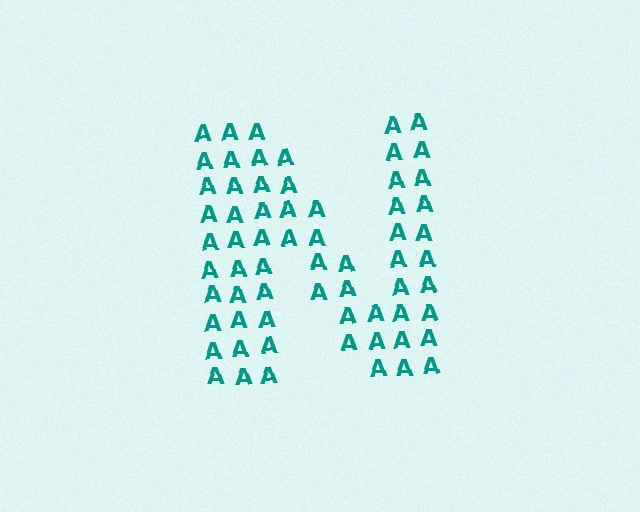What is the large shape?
The large shape is the letter N.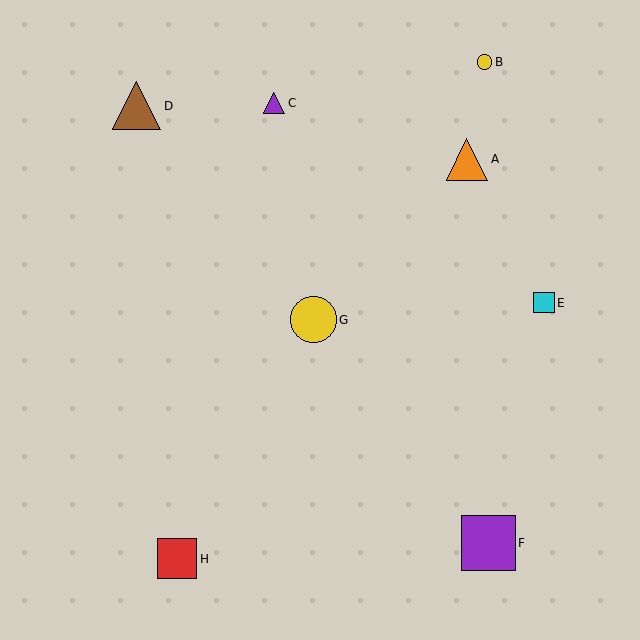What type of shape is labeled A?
Shape A is an orange triangle.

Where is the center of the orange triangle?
The center of the orange triangle is at (467, 159).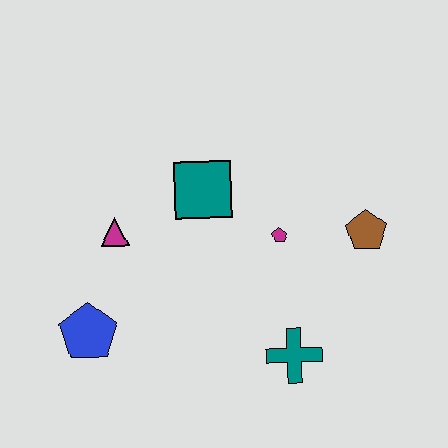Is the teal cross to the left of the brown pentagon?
Yes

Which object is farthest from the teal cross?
The magenta triangle is farthest from the teal cross.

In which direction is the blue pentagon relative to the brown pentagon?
The blue pentagon is to the left of the brown pentagon.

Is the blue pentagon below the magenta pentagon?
Yes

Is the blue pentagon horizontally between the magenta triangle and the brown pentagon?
No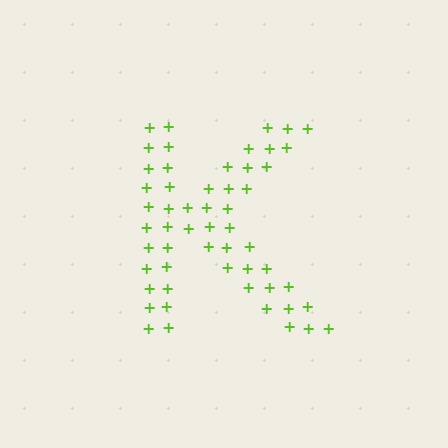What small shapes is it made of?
It is made of small plus signs.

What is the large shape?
The large shape is the letter K.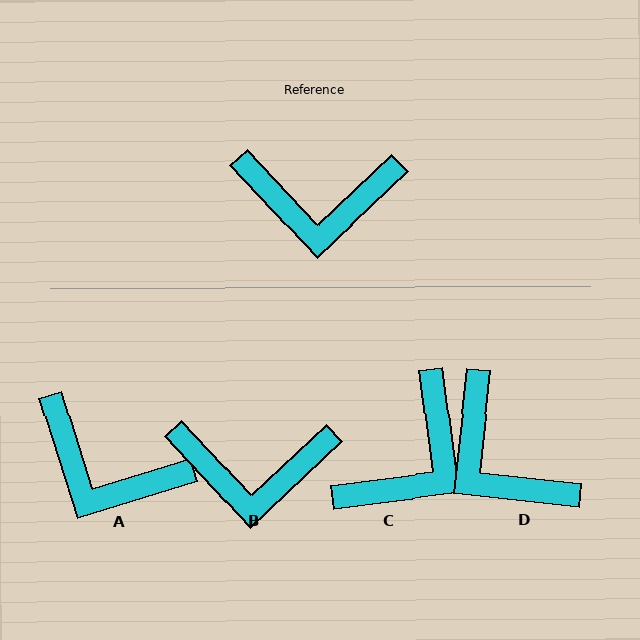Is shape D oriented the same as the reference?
No, it is off by about 50 degrees.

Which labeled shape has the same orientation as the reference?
B.